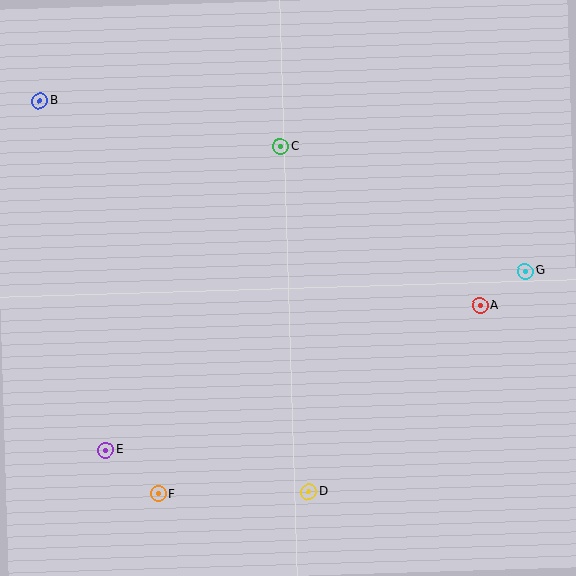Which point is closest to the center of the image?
Point C at (280, 146) is closest to the center.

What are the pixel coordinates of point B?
Point B is at (40, 101).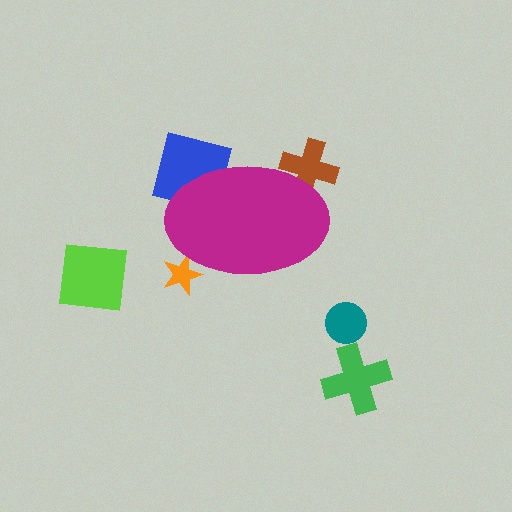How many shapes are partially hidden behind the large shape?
3 shapes are partially hidden.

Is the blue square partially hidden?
Yes, the blue square is partially hidden behind the magenta ellipse.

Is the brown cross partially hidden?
Yes, the brown cross is partially hidden behind the magenta ellipse.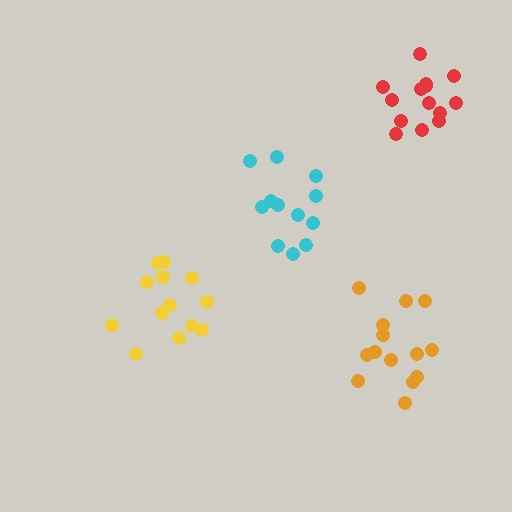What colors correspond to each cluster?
The clusters are colored: cyan, orange, yellow, red.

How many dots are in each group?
Group 1: 12 dots, Group 2: 14 dots, Group 3: 13 dots, Group 4: 14 dots (53 total).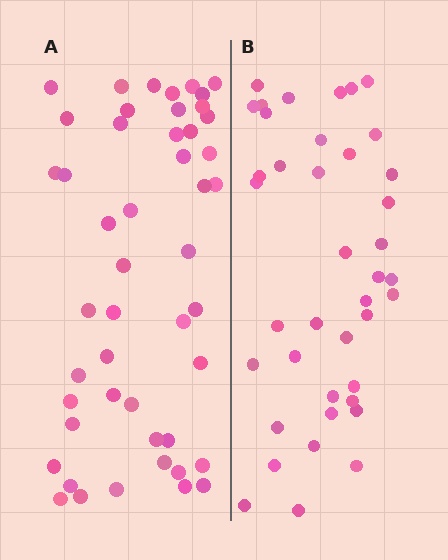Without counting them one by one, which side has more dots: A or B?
Region A (the left region) has more dots.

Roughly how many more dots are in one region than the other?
Region A has roughly 8 or so more dots than region B.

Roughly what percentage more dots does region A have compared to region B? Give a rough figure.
About 20% more.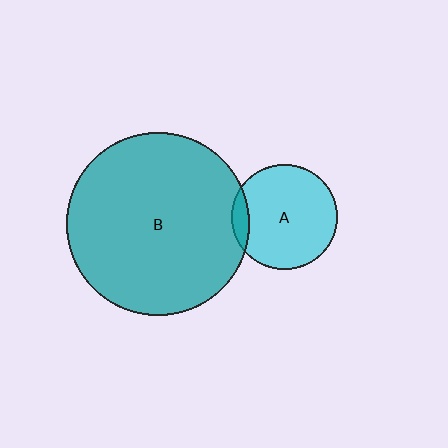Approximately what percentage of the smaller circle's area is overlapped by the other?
Approximately 10%.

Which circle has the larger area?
Circle B (teal).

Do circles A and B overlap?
Yes.